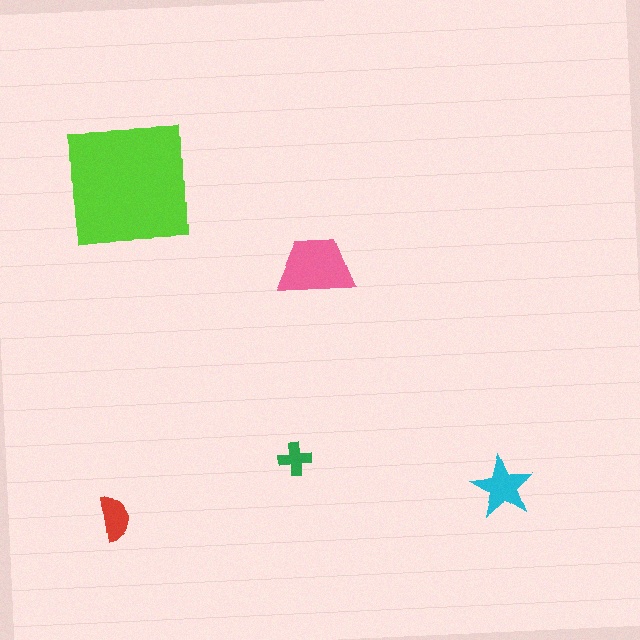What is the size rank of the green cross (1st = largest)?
5th.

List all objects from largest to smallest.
The lime square, the pink trapezoid, the cyan star, the red semicircle, the green cross.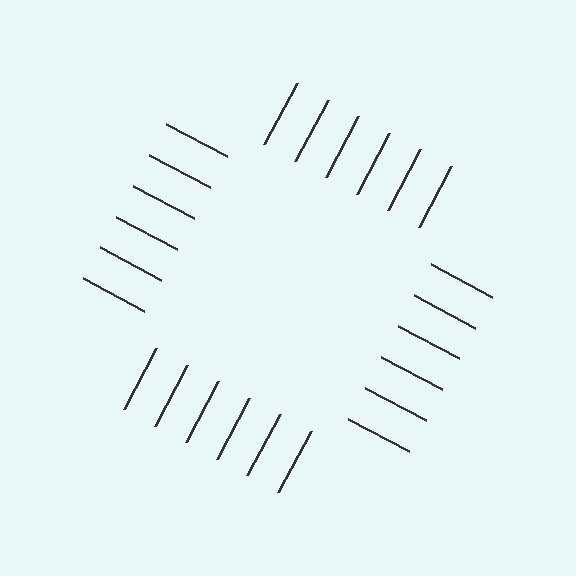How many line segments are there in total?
24 — 6 along each of the 4 edges.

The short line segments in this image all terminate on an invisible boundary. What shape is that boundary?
An illusory square — the line segments terminate on its edges but no continuous stroke is drawn.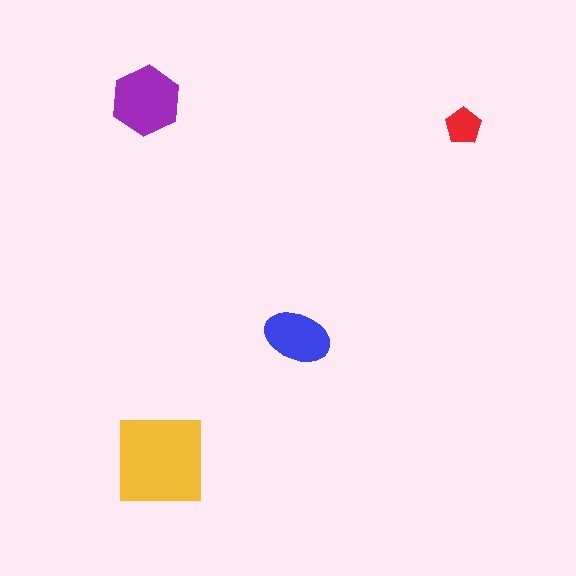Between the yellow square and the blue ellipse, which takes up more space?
The yellow square.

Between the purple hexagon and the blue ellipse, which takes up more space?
The purple hexagon.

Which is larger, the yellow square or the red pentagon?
The yellow square.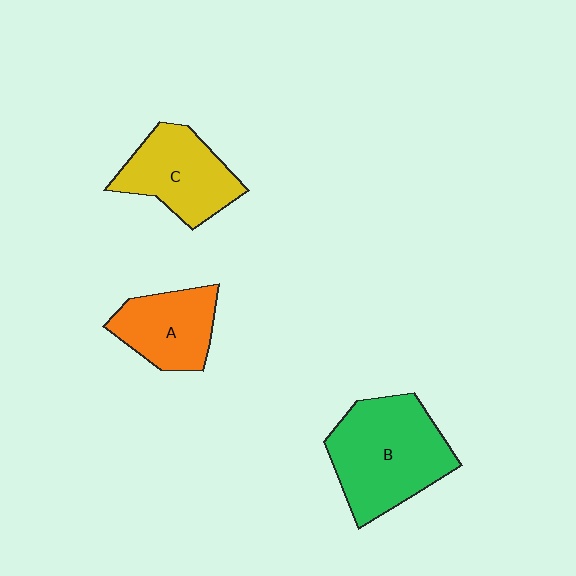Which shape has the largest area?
Shape B (green).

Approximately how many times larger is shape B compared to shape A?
Approximately 1.6 times.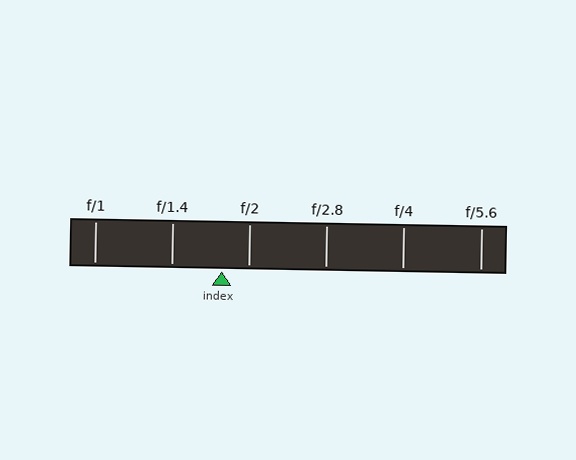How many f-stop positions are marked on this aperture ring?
There are 6 f-stop positions marked.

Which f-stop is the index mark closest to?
The index mark is closest to f/2.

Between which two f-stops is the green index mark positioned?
The index mark is between f/1.4 and f/2.